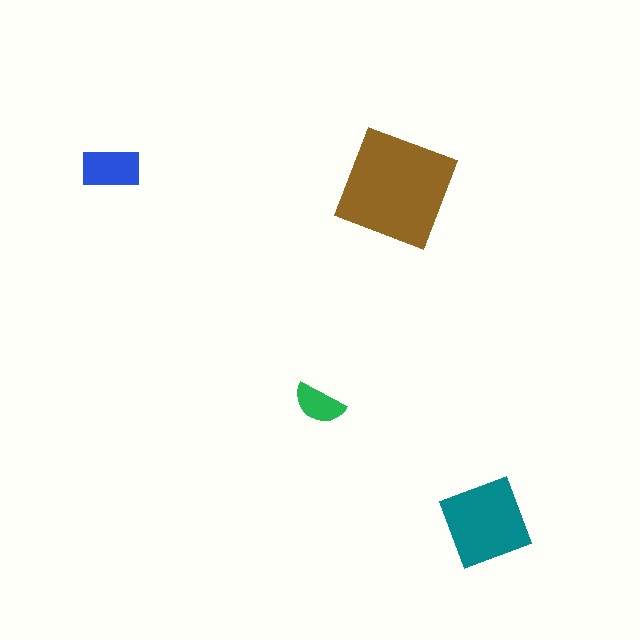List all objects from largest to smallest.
The brown square, the teal diamond, the blue rectangle, the green semicircle.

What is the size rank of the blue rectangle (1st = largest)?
3rd.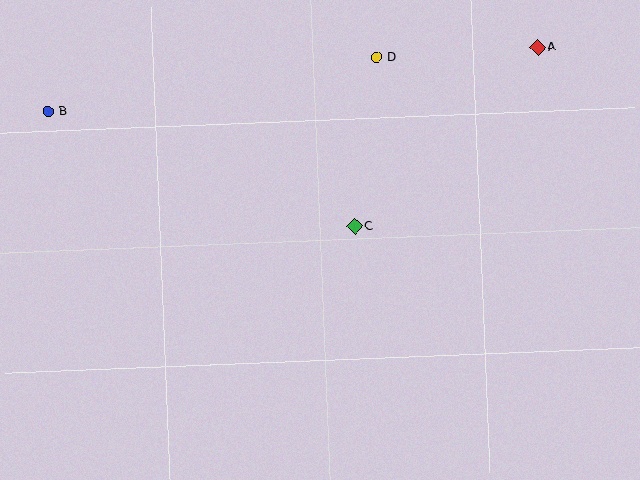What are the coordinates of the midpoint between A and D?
The midpoint between A and D is at (457, 52).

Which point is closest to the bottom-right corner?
Point C is closest to the bottom-right corner.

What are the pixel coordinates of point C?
Point C is at (355, 226).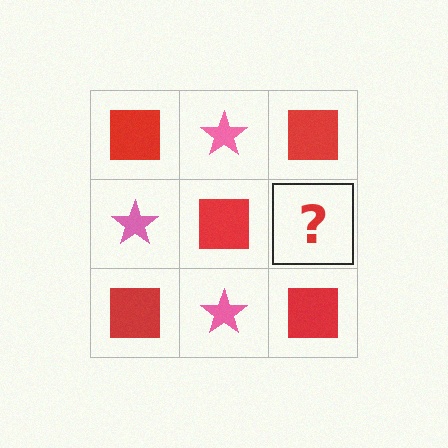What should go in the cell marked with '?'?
The missing cell should contain a pink star.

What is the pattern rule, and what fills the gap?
The rule is that it alternates red square and pink star in a checkerboard pattern. The gap should be filled with a pink star.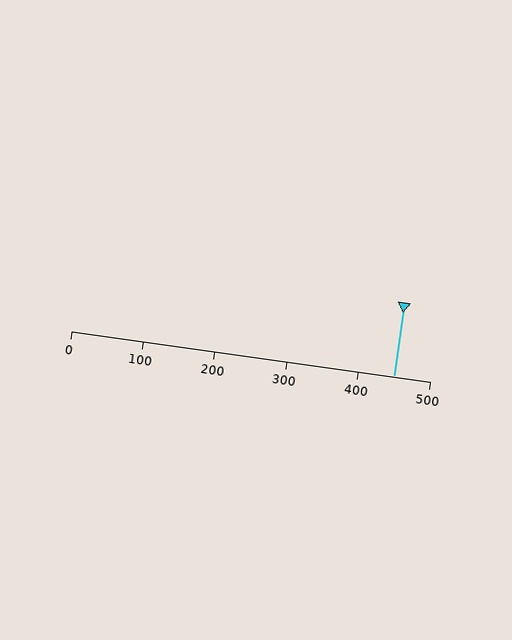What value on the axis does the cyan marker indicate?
The marker indicates approximately 450.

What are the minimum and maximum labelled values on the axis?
The axis runs from 0 to 500.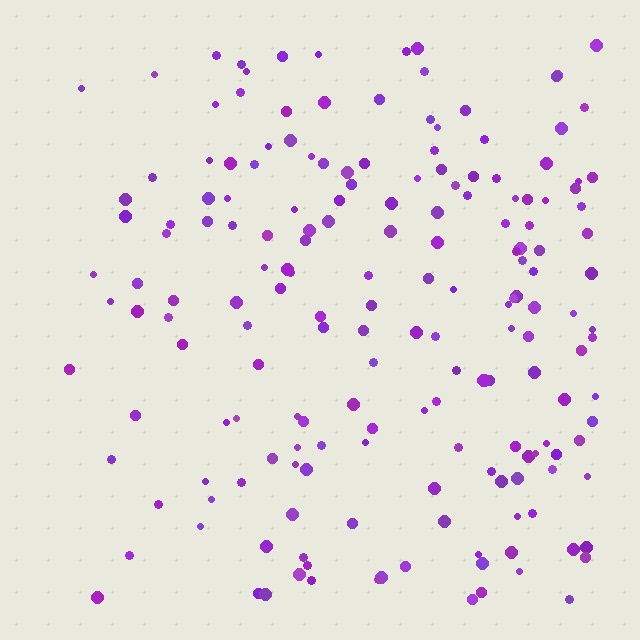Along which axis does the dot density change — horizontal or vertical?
Horizontal.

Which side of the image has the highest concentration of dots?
The right.